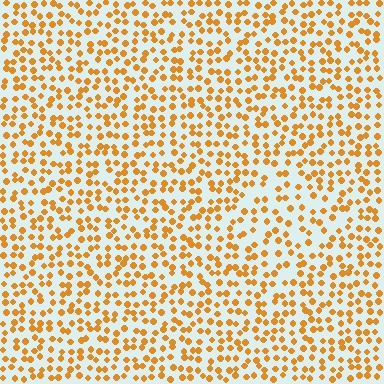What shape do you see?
I see a diamond.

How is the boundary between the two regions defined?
The boundary is defined by a change in element density (approximately 1.5x ratio). All elements are the same color, size, and shape.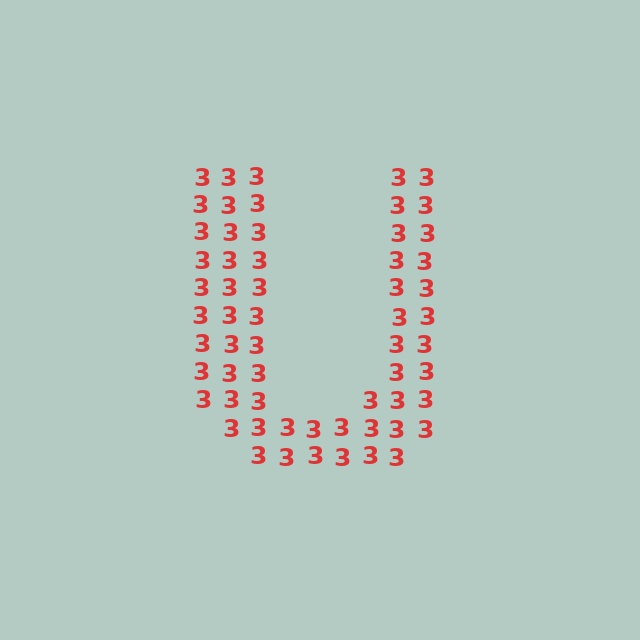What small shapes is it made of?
It is made of small digit 3's.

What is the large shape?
The large shape is the letter U.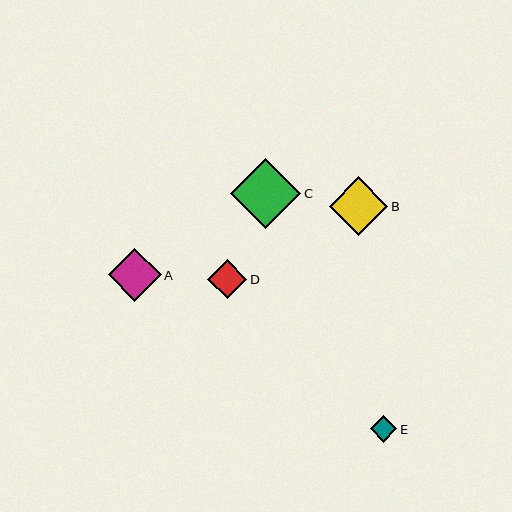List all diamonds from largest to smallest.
From largest to smallest: C, B, A, D, E.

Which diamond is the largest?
Diamond C is the largest with a size of approximately 70 pixels.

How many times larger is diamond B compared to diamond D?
Diamond B is approximately 1.5 times the size of diamond D.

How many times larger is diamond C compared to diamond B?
Diamond C is approximately 1.2 times the size of diamond B.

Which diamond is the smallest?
Diamond E is the smallest with a size of approximately 27 pixels.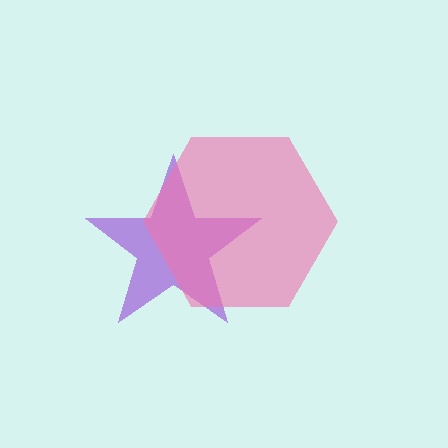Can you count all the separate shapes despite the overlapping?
Yes, there are 2 separate shapes.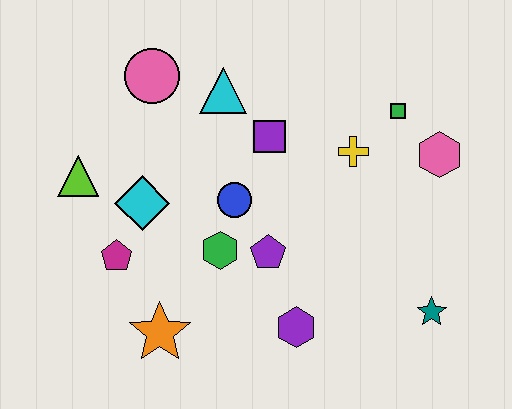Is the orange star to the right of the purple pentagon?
No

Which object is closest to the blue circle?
The green hexagon is closest to the blue circle.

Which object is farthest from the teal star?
The lime triangle is farthest from the teal star.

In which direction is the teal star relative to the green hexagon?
The teal star is to the right of the green hexagon.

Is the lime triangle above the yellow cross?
No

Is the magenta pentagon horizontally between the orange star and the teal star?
No